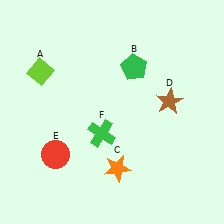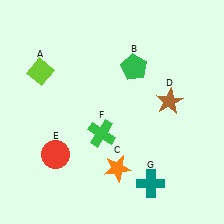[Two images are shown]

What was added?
A teal cross (G) was added in Image 2.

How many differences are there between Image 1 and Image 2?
There is 1 difference between the two images.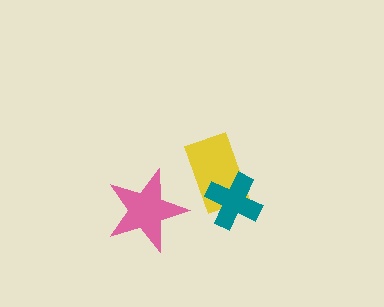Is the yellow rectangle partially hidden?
Yes, it is partially covered by another shape.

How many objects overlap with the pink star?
0 objects overlap with the pink star.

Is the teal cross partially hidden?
No, no other shape covers it.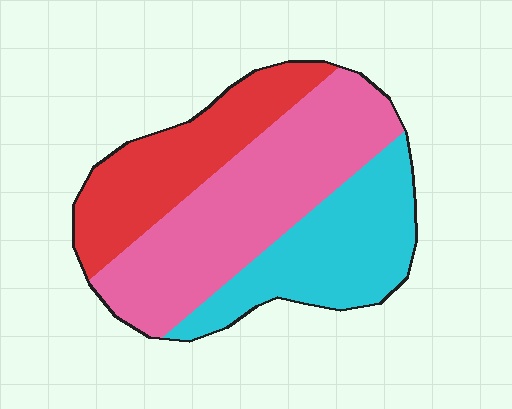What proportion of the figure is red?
Red takes up about one quarter (1/4) of the figure.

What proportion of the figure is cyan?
Cyan covers roughly 30% of the figure.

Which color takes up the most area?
Pink, at roughly 45%.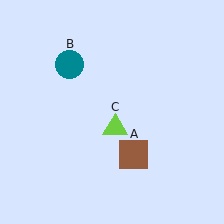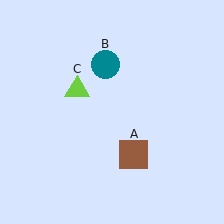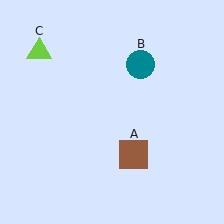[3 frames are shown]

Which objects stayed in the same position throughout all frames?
Brown square (object A) remained stationary.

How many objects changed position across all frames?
2 objects changed position: teal circle (object B), lime triangle (object C).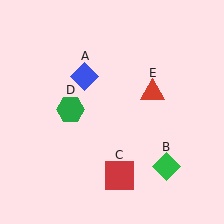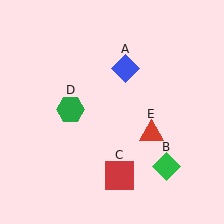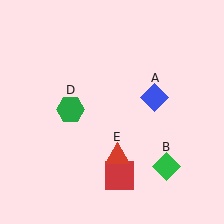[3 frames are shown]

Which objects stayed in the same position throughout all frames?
Green diamond (object B) and red square (object C) and green hexagon (object D) remained stationary.